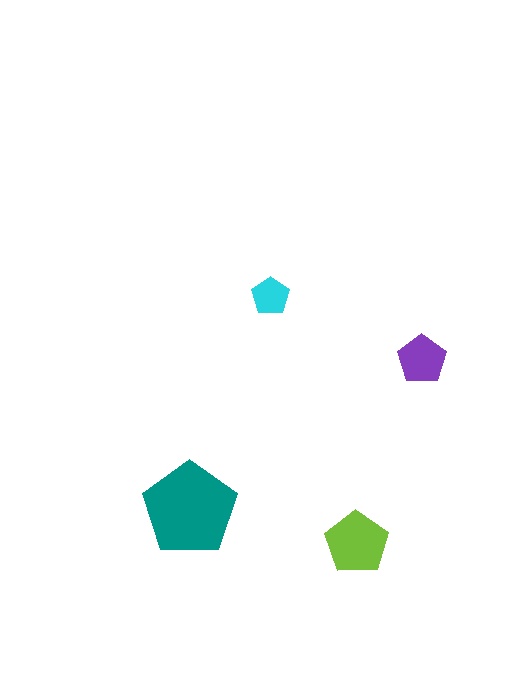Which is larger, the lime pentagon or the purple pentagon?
The lime one.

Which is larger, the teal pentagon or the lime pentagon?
The teal one.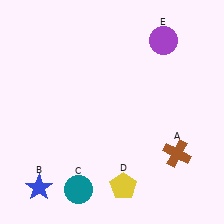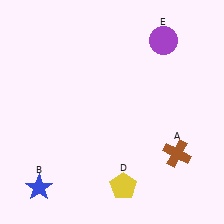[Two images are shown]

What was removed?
The teal circle (C) was removed in Image 2.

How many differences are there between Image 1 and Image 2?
There is 1 difference between the two images.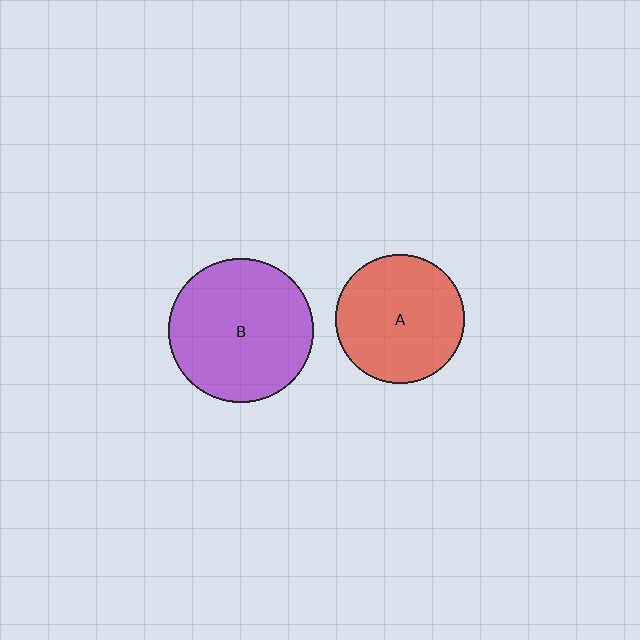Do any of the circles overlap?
No, none of the circles overlap.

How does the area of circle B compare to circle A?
Approximately 1.3 times.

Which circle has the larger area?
Circle B (purple).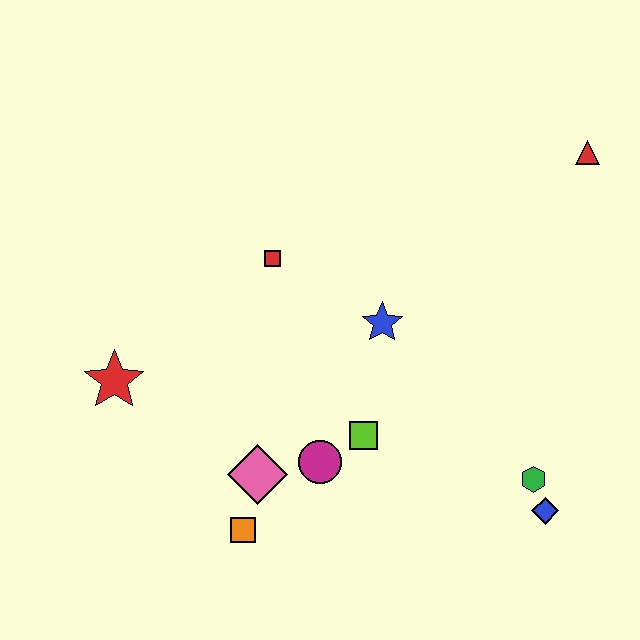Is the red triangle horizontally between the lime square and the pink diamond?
No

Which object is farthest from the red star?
The red triangle is farthest from the red star.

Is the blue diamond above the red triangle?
No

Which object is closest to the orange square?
The pink diamond is closest to the orange square.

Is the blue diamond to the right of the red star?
Yes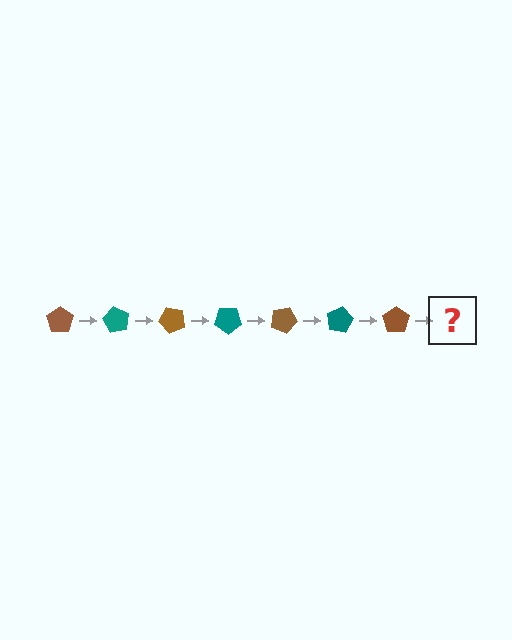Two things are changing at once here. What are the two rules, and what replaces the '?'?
The two rules are that it rotates 60 degrees each step and the color cycles through brown and teal. The '?' should be a teal pentagon, rotated 420 degrees from the start.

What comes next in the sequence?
The next element should be a teal pentagon, rotated 420 degrees from the start.